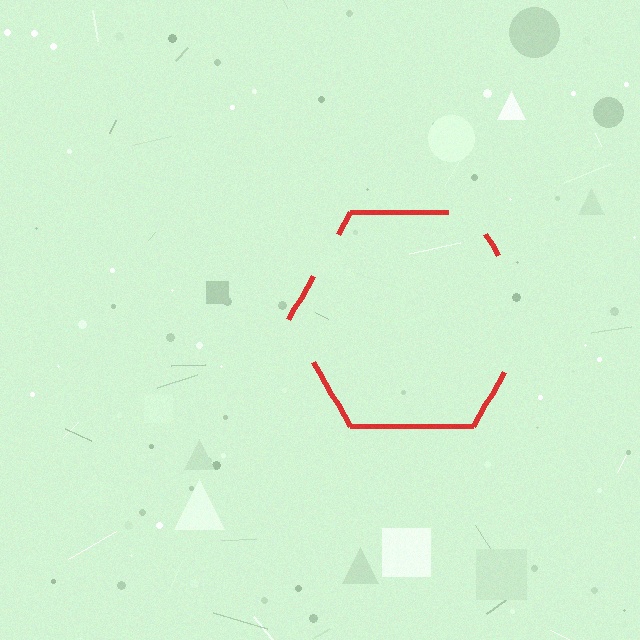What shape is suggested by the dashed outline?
The dashed outline suggests a hexagon.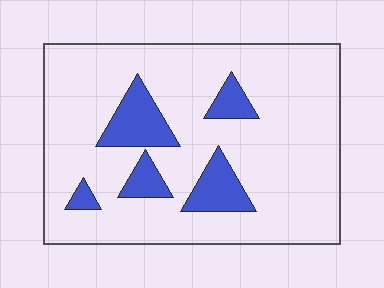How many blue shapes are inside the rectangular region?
5.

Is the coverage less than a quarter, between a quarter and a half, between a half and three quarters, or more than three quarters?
Less than a quarter.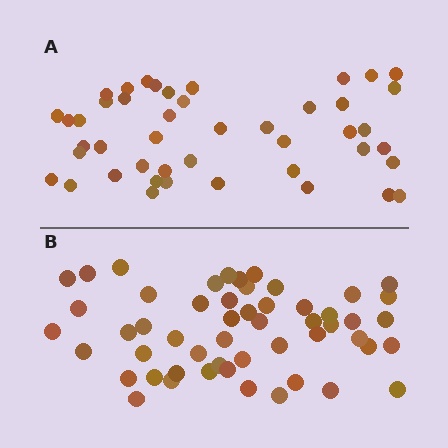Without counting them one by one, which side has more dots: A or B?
Region B (the bottom region) has more dots.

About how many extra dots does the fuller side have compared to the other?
Region B has roughly 8 or so more dots than region A.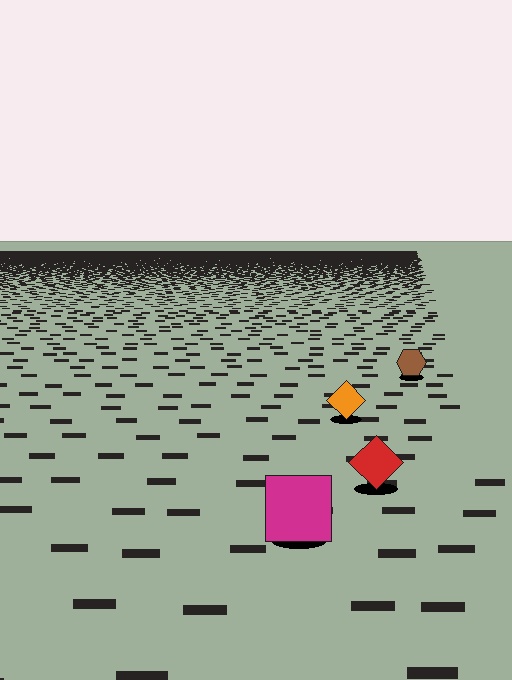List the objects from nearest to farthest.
From nearest to farthest: the magenta square, the red diamond, the orange diamond, the brown hexagon.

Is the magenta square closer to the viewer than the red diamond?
Yes. The magenta square is closer — you can tell from the texture gradient: the ground texture is coarser near it.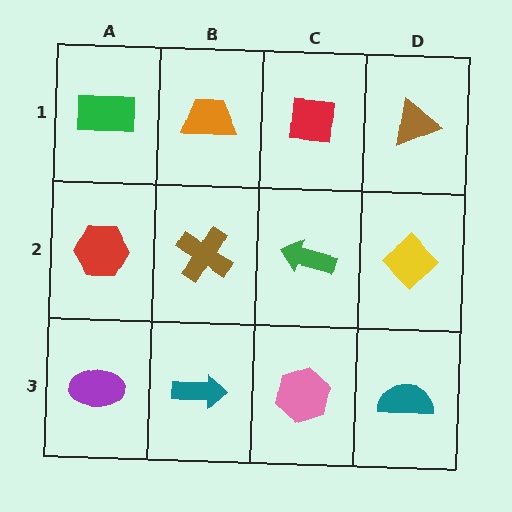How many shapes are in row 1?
4 shapes.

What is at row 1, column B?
An orange trapezoid.